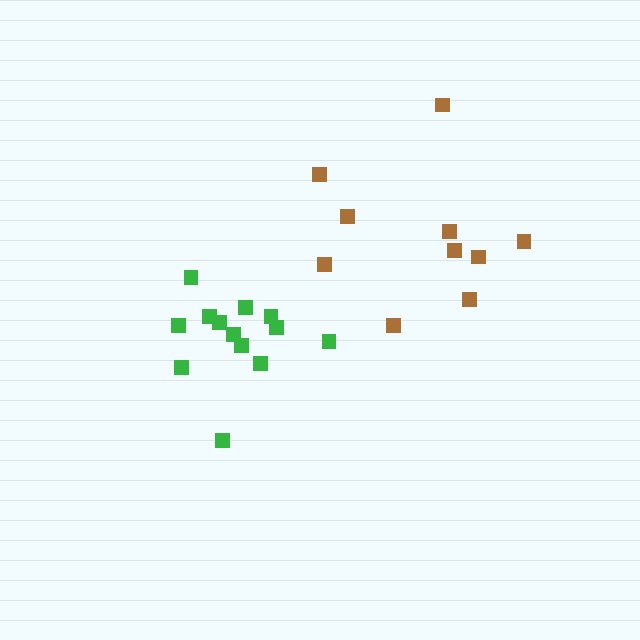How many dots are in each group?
Group 1: 10 dots, Group 2: 13 dots (23 total).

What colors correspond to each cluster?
The clusters are colored: brown, green.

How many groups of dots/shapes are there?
There are 2 groups.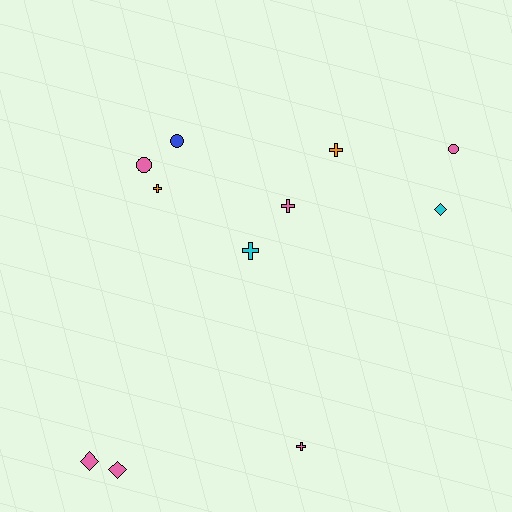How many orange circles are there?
There are no orange circles.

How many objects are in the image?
There are 11 objects.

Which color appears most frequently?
Pink, with 6 objects.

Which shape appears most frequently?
Cross, with 5 objects.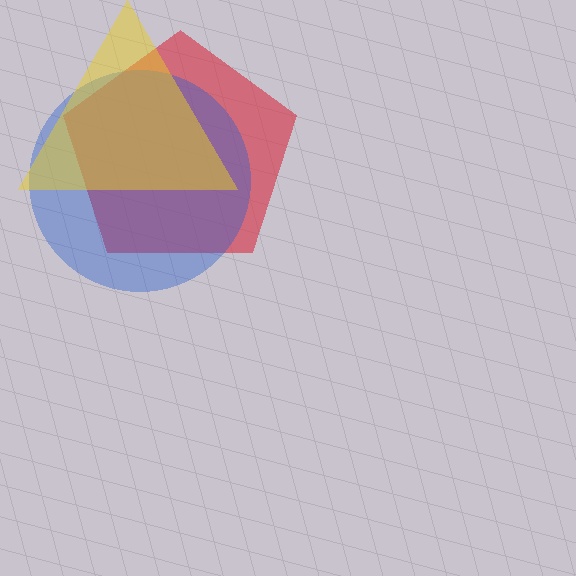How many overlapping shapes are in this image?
There are 3 overlapping shapes in the image.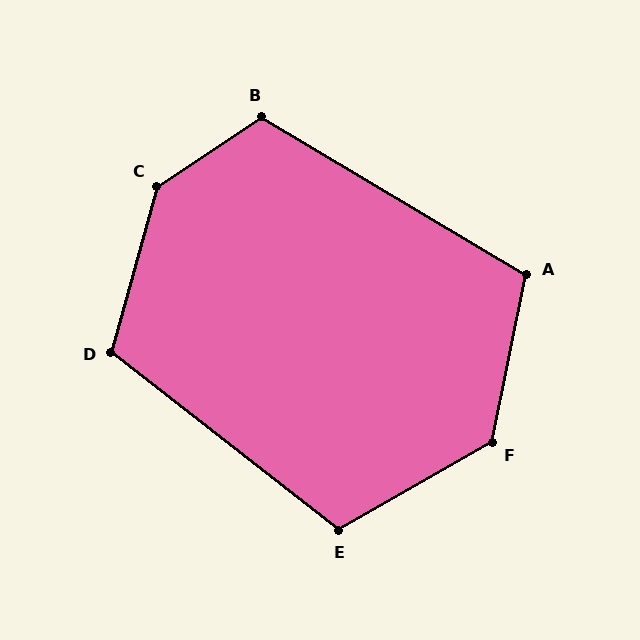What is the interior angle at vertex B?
Approximately 116 degrees (obtuse).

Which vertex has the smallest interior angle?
A, at approximately 109 degrees.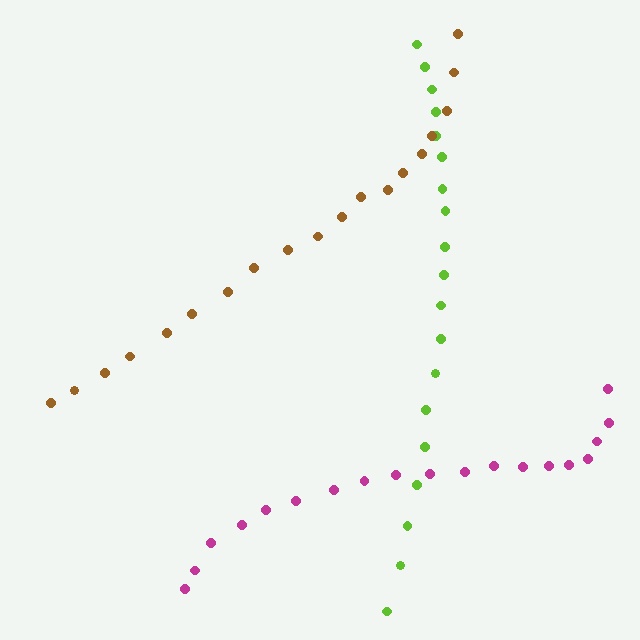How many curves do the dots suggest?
There are 3 distinct paths.